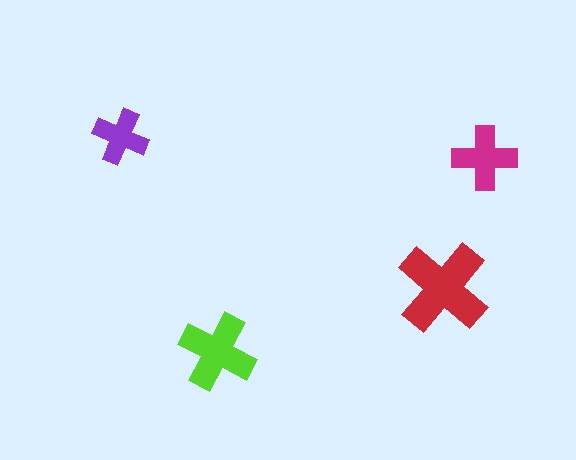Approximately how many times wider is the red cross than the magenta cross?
About 1.5 times wider.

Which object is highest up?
The purple cross is topmost.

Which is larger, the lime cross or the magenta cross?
The lime one.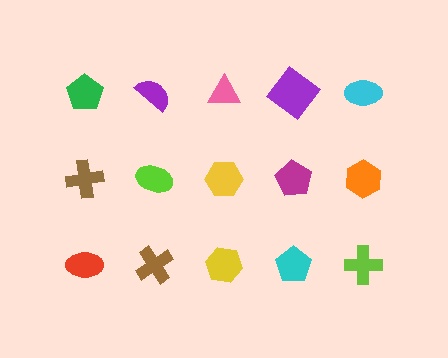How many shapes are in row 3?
5 shapes.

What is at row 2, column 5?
An orange hexagon.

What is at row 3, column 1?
A red ellipse.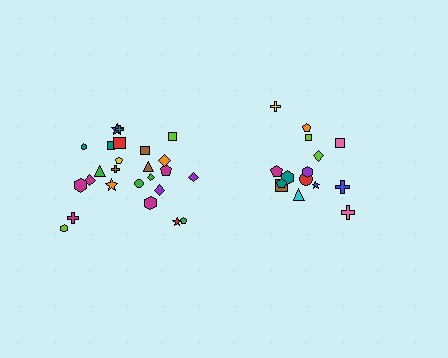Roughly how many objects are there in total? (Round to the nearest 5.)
Roughly 40 objects in total.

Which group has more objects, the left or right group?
The left group.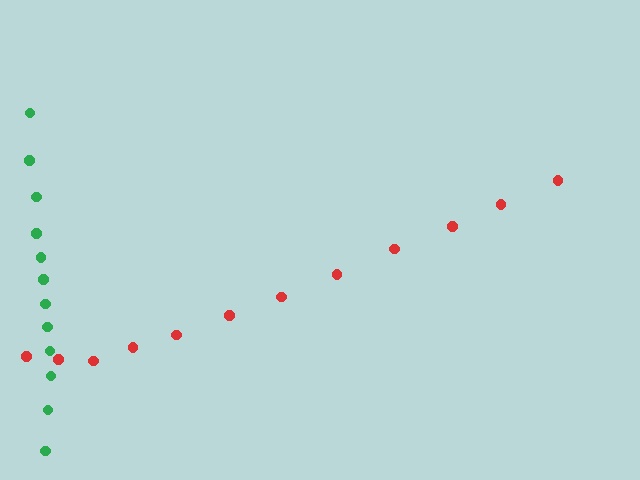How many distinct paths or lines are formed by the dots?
There are 2 distinct paths.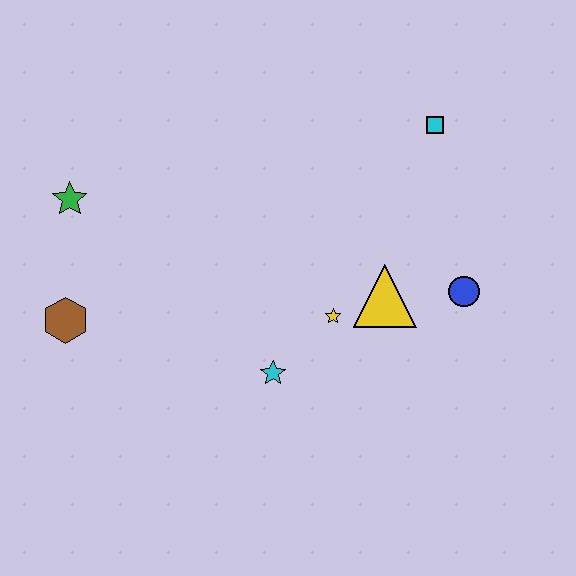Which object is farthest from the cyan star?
The cyan square is farthest from the cyan star.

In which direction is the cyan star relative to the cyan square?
The cyan star is below the cyan square.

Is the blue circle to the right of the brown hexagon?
Yes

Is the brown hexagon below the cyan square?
Yes